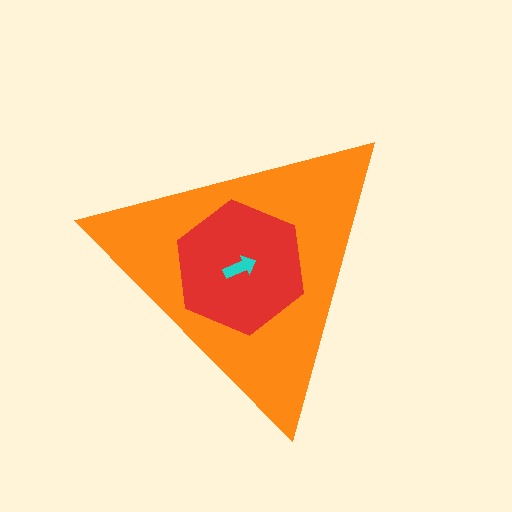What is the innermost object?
The cyan arrow.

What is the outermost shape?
The orange triangle.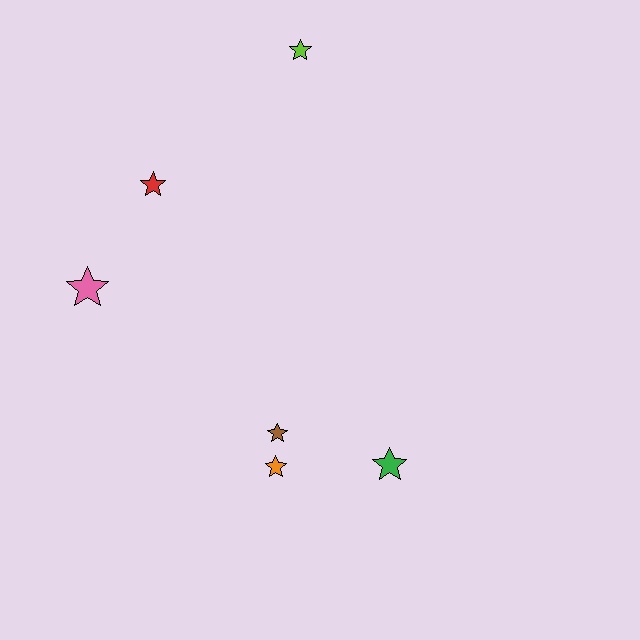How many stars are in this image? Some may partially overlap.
There are 6 stars.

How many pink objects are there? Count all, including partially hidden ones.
There is 1 pink object.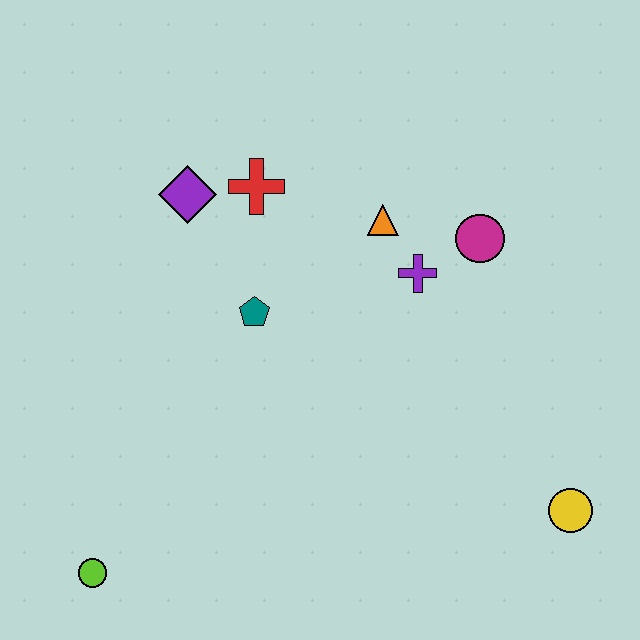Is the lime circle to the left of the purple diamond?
Yes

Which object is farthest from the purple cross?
The lime circle is farthest from the purple cross.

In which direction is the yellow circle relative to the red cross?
The yellow circle is below the red cross.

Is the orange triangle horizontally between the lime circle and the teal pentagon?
No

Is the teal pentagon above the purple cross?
No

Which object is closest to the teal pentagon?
The red cross is closest to the teal pentagon.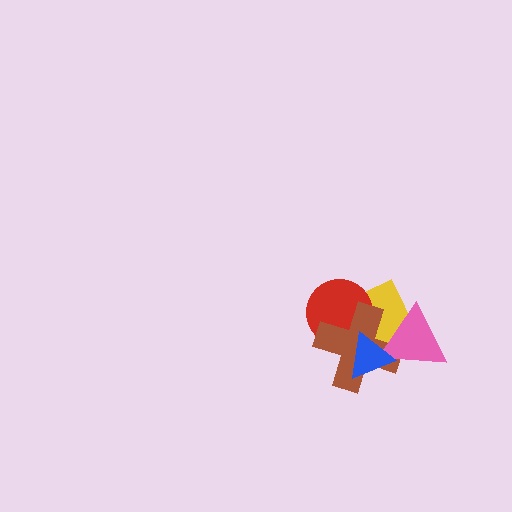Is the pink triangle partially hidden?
Yes, it is partially covered by another shape.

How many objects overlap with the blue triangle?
4 objects overlap with the blue triangle.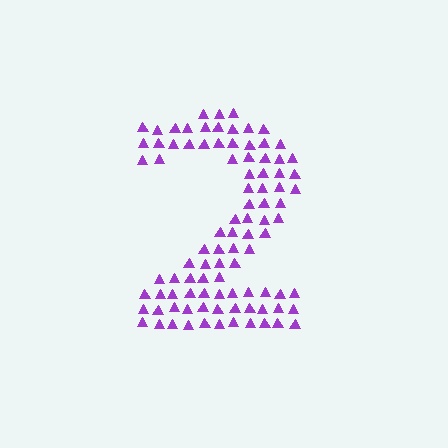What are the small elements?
The small elements are triangles.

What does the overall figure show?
The overall figure shows the digit 2.